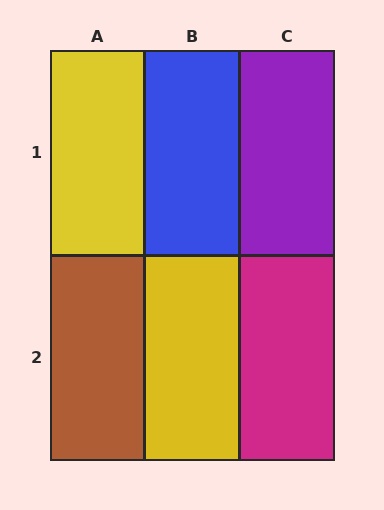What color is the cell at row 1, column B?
Blue.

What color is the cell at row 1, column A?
Yellow.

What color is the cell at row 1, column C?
Purple.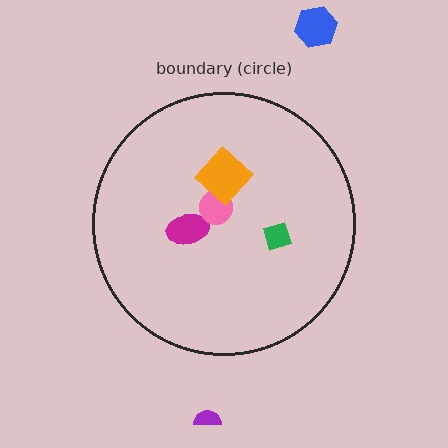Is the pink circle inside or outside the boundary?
Inside.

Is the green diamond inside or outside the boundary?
Inside.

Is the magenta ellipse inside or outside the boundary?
Inside.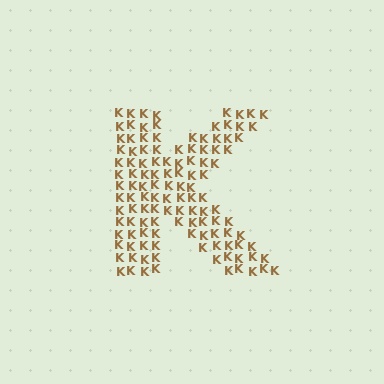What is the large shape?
The large shape is the letter K.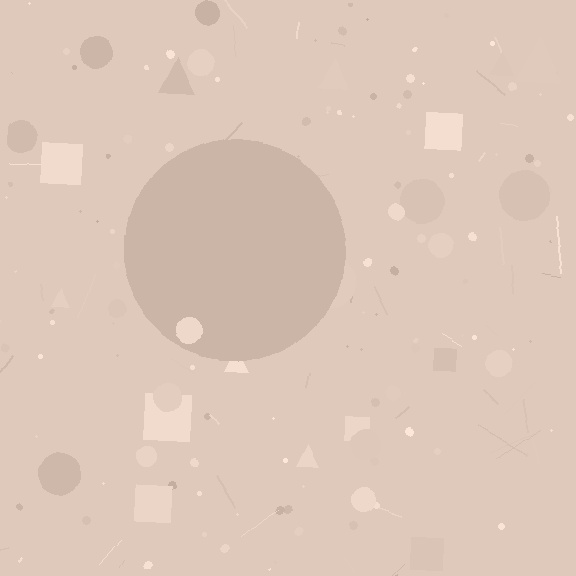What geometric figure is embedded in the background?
A circle is embedded in the background.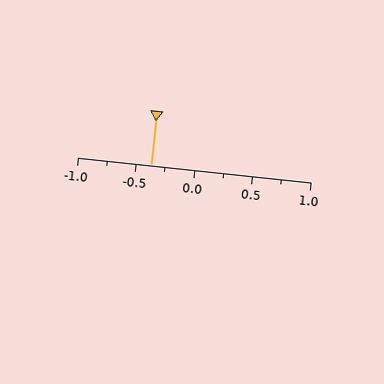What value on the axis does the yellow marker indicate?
The marker indicates approximately -0.38.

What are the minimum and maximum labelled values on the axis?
The axis runs from -1.0 to 1.0.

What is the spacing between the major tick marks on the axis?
The major ticks are spaced 0.5 apart.